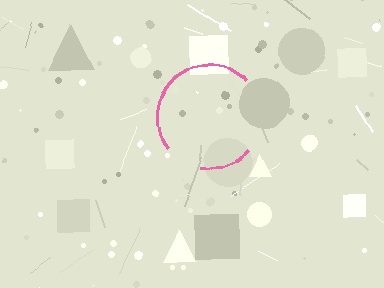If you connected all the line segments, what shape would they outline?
They would outline a circle.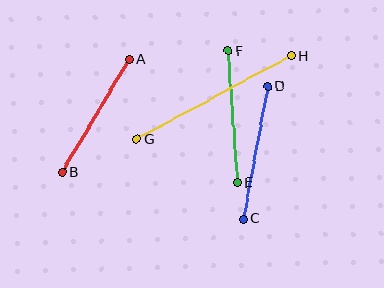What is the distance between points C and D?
The distance is approximately 135 pixels.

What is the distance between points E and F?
The distance is approximately 132 pixels.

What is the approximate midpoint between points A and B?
The midpoint is at approximately (96, 116) pixels.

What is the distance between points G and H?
The distance is approximately 175 pixels.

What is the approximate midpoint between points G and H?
The midpoint is at approximately (214, 98) pixels.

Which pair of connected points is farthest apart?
Points G and H are farthest apart.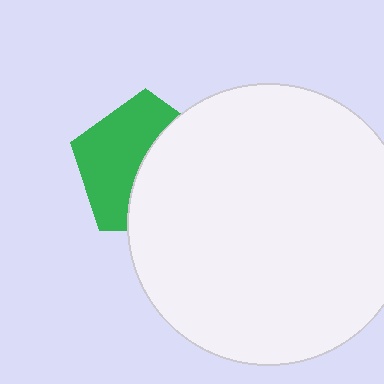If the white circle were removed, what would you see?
You would see the complete green pentagon.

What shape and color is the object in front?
The object in front is a white circle.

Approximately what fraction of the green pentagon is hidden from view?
Roughly 49% of the green pentagon is hidden behind the white circle.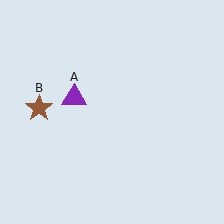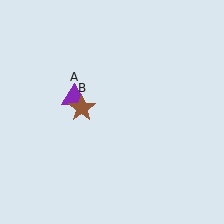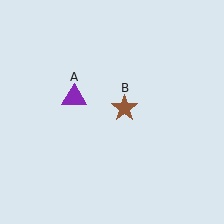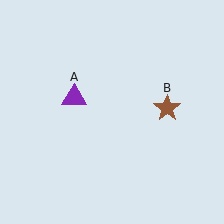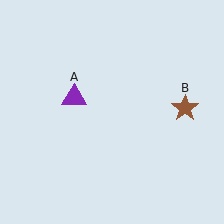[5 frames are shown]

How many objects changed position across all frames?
1 object changed position: brown star (object B).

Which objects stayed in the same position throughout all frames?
Purple triangle (object A) remained stationary.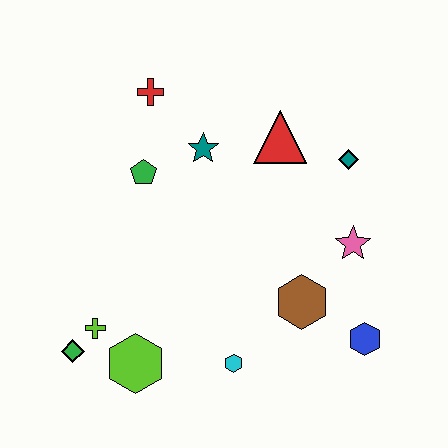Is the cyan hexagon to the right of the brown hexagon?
No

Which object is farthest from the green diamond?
The teal diamond is farthest from the green diamond.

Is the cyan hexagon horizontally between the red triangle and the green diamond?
Yes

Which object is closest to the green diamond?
The lime cross is closest to the green diamond.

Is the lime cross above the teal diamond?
No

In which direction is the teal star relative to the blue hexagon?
The teal star is above the blue hexagon.